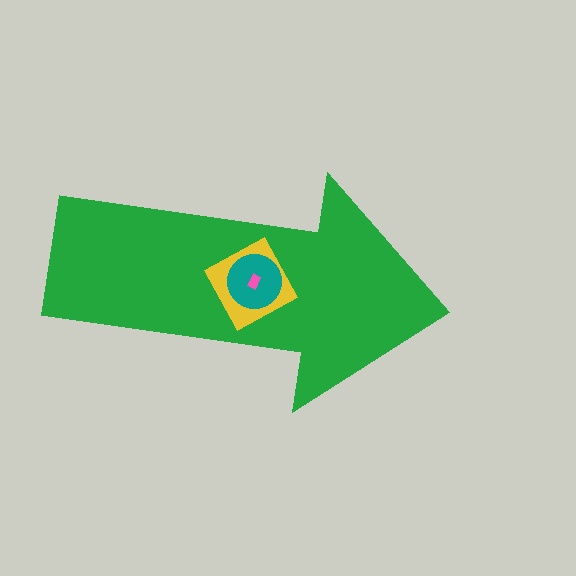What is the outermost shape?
The green arrow.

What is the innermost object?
The pink rectangle.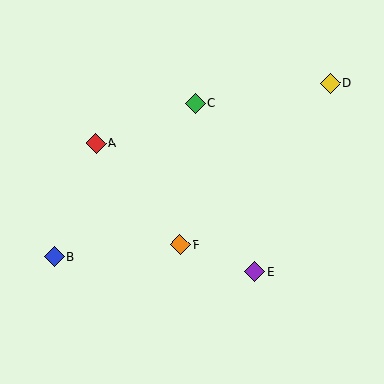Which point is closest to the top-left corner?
Point A is closest to the top-left corner.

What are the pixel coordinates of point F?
Point F is at (180, 245).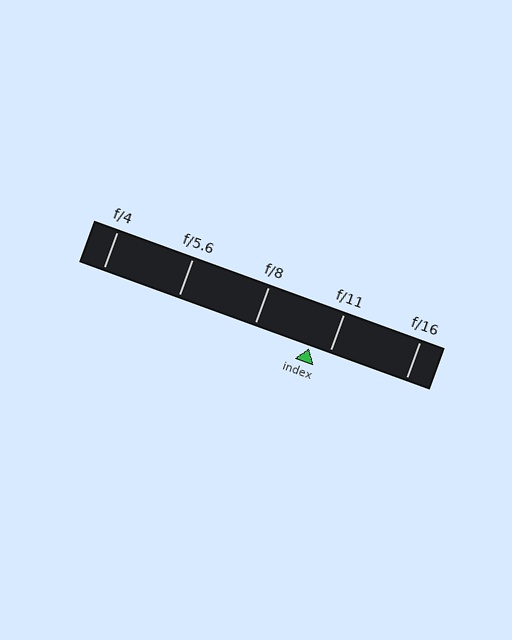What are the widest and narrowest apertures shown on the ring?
The widest aperture shown is f/4 and the narrowest is f/16.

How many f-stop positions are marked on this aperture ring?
There are 5 f-stop positions marked.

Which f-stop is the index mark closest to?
The index mark is closest to f/11.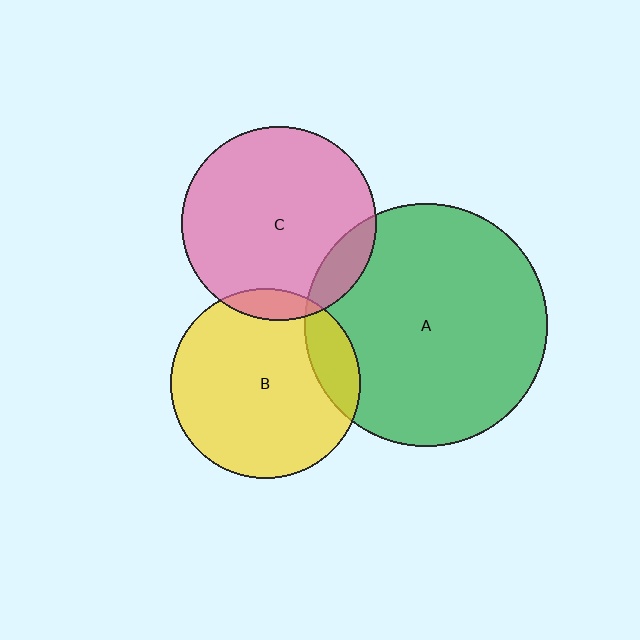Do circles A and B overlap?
Yes.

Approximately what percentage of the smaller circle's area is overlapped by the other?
Approximately 15%.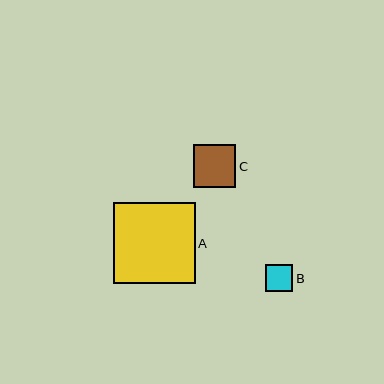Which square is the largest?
Square A is the largest with a size of approximately 82 pixels.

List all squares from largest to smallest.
From largest to smallest: A, C, B.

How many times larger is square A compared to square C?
Square A is approximately 1.9 times the size of square C.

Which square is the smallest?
Square B is the smallest with a size of approximately 27 pixels.